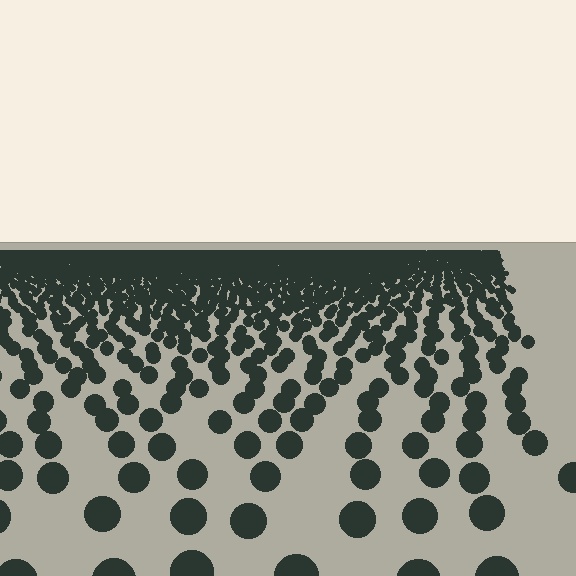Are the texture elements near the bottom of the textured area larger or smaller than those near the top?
Larger. Near the bottom, elements are closer to the viewer and appear at a bigger on-screen size.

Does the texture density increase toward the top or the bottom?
Density increases toward the top.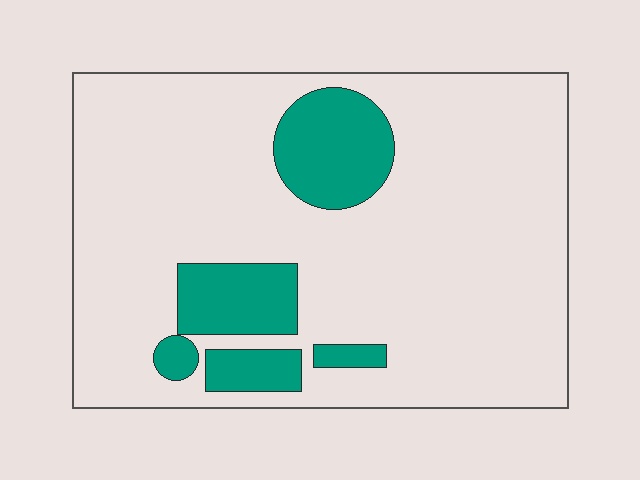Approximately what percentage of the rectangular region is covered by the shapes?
Approximately 15%.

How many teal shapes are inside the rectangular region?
5.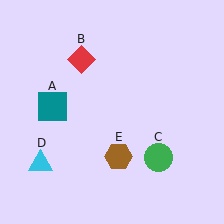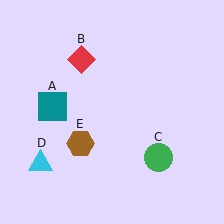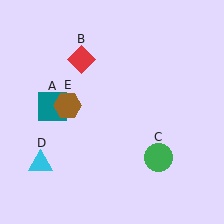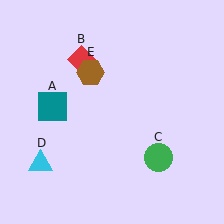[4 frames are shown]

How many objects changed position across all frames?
1 object changed position: brown hexagon (object E).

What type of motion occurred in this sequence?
The brown hexagon (object E) rotated clockwise around the center of the scene.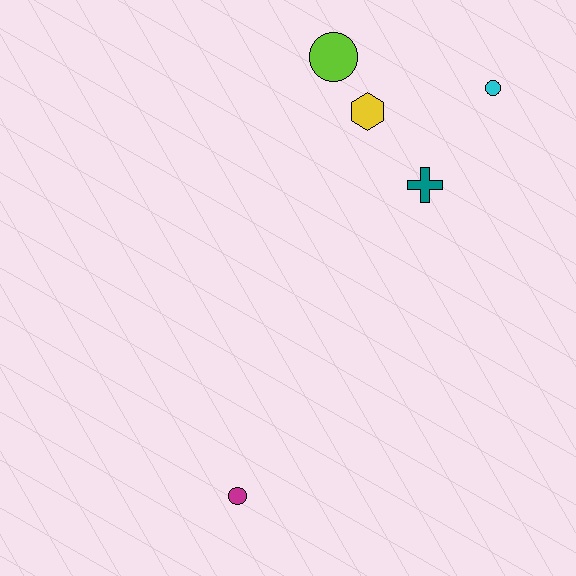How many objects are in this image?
There are 5 objects.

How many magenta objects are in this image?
There is 1 magenta object.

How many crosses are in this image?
There is 1 cross.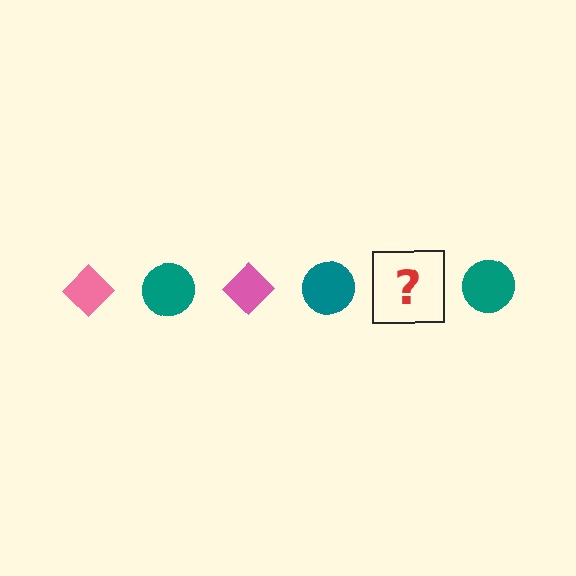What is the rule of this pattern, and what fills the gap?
The rule is that the pattern alternates between pink diamond and teal circle. The gap should be filled with a pink diamond.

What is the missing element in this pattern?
The missing element is a pink diamond.